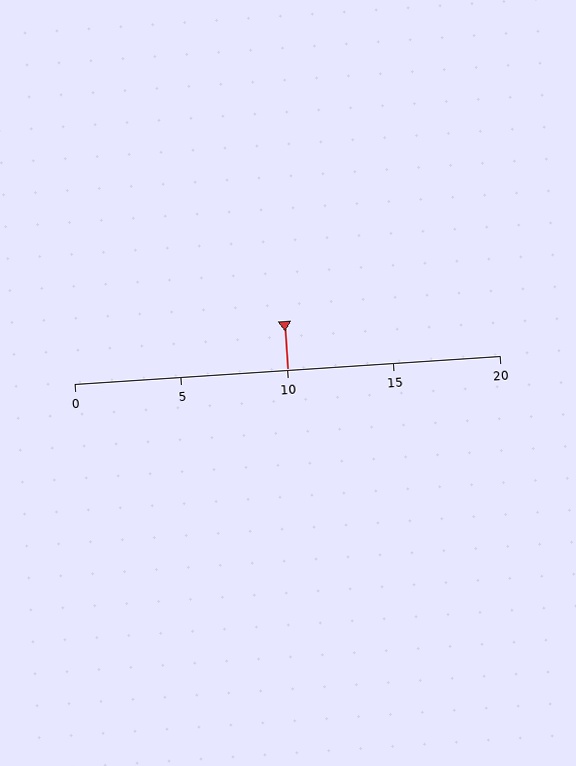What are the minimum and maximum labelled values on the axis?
The axis runs from 0 to 20.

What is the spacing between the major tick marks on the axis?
The major ticks are spaced 5 apart.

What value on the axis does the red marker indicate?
The marker indicates approximately 10.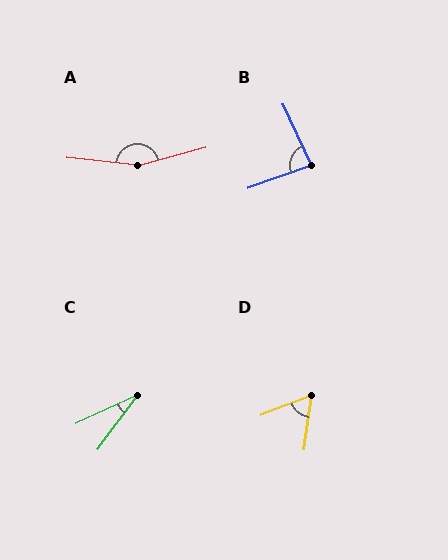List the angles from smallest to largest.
C (29°), D (61°), B (84°), A (159°).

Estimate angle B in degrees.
Approximately 84 degrees.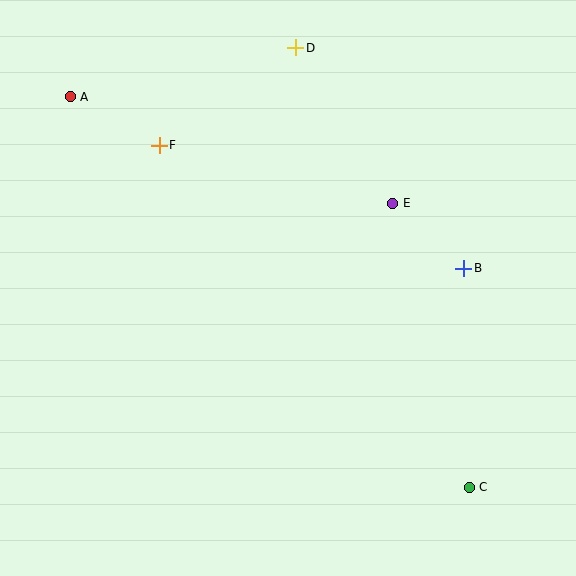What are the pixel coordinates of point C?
Point C is at (469, 487).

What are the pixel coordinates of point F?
Point F is at (159, 145).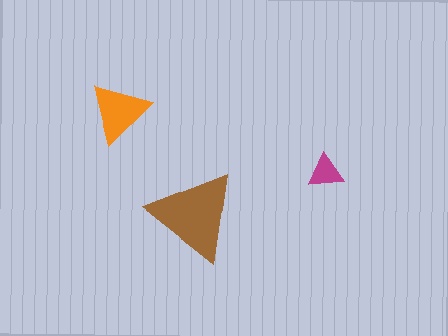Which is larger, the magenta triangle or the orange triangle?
The orange one.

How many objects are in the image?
There are 3 objects in the image.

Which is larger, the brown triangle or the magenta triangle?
The brown one.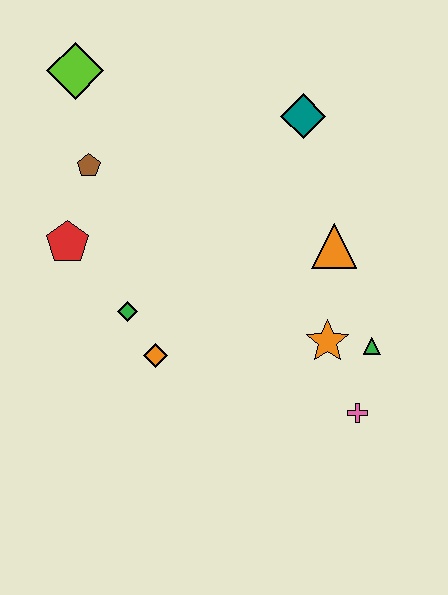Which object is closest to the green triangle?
The orange star is closest to the green triangle.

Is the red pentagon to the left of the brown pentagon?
Yes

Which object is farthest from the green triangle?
The lime diamond is farthest from the green triangle.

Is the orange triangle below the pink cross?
No